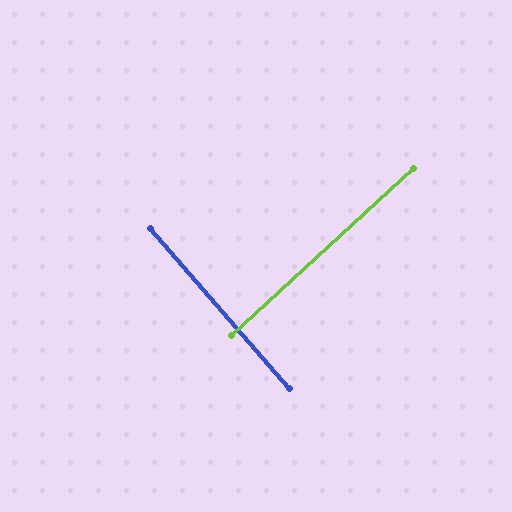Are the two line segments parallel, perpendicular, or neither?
Perpendicular — they meet at approximately 89°.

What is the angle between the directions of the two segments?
Approximately 89 degrees.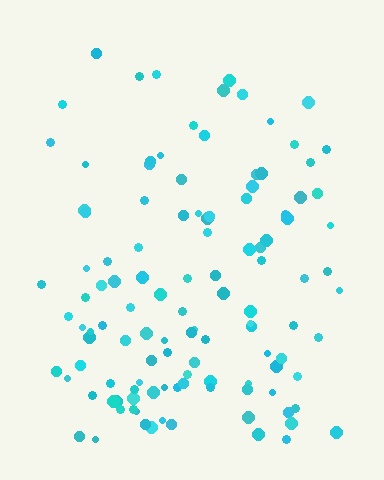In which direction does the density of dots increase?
From top to bottom, with the bottom side densest.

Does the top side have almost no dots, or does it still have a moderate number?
Still a moderate number, just noticeably fewer than the bottom.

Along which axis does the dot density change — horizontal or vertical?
Vertical.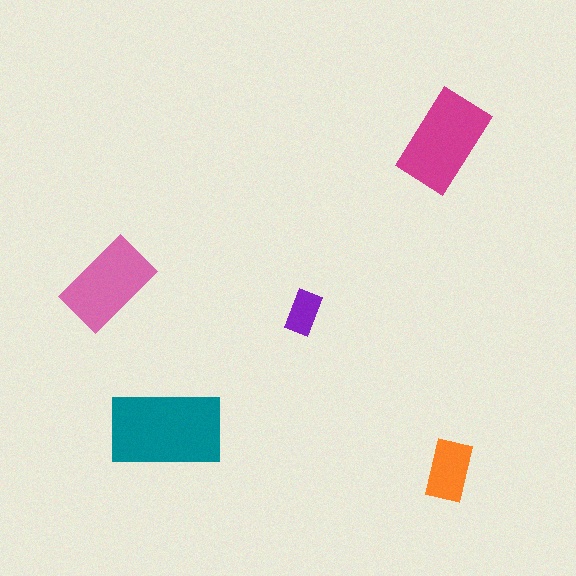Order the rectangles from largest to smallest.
the teal one, the magenta one, the pink one, the orange one, the purple one.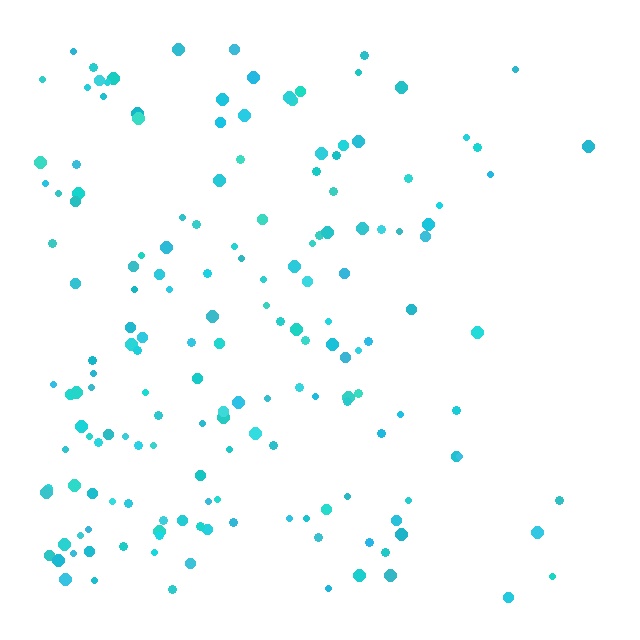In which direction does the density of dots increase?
From right to left, with the left side densest.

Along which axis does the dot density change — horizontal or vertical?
Horizontal.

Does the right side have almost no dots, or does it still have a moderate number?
Still a moderate number, just noticeably fewer than the left.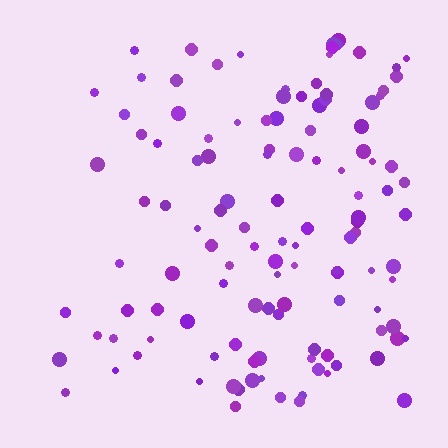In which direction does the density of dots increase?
From left to right, with the right side densest.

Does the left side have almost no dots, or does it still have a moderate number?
Still a moderate number, just noticeably fewer than the right.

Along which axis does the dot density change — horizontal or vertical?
Horizontal.